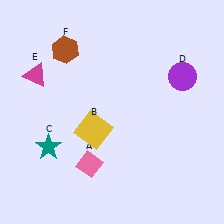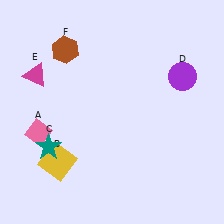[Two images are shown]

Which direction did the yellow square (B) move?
The yellow square (B) moved left.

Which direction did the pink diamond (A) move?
The pink diamond (A) moved left.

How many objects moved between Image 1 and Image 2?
2 objects moved between the two images.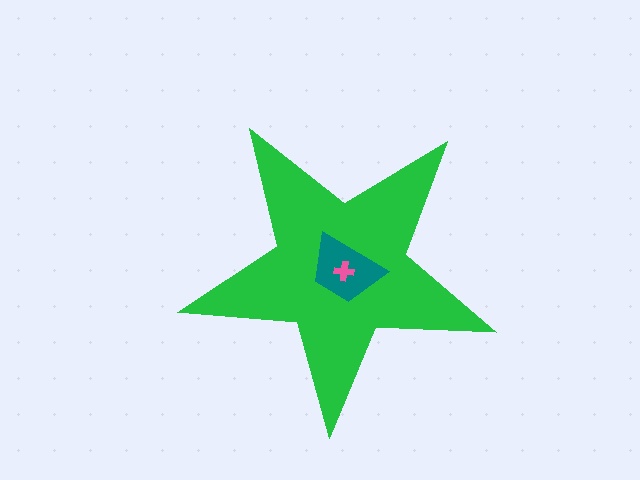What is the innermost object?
The pink cross.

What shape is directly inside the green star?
The teal trapezoid.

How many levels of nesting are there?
3.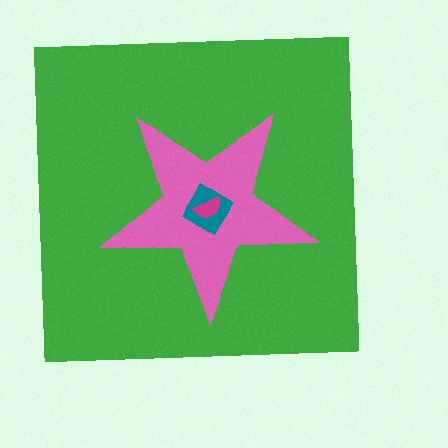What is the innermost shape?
The magenta semicircle.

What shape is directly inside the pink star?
The teal diamond.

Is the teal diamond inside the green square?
Yes.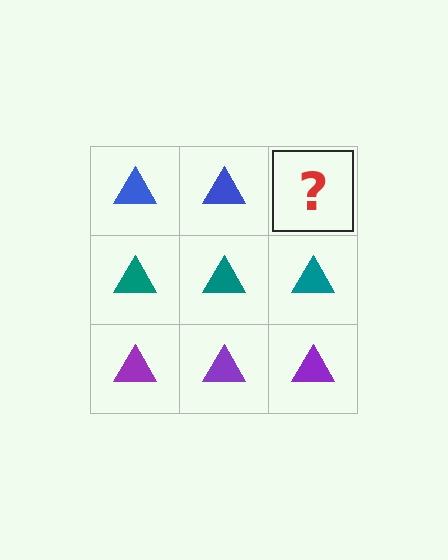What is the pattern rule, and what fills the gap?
The rule is that each row has a consistent color. The gap should be filled with a blue triangle.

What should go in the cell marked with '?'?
The missing cell should contain a blue triangle.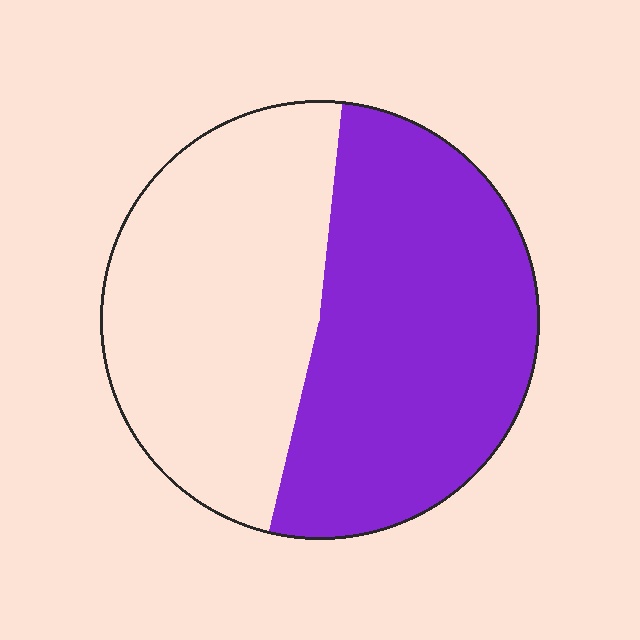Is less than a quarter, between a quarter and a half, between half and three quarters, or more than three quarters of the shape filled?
Between half and three quarters.